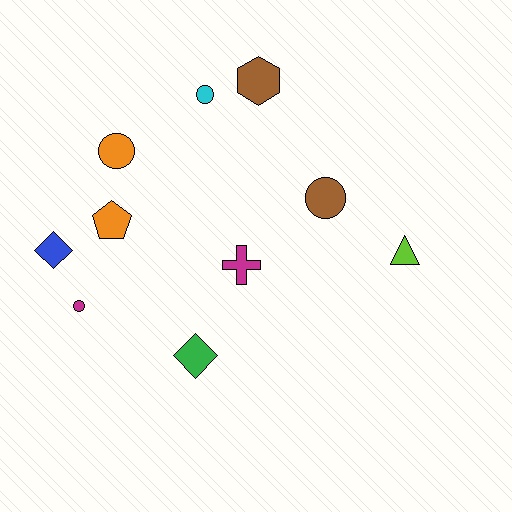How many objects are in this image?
There are 10 objects.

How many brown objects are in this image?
There are 2 brown objects.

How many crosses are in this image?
There is 1 cross.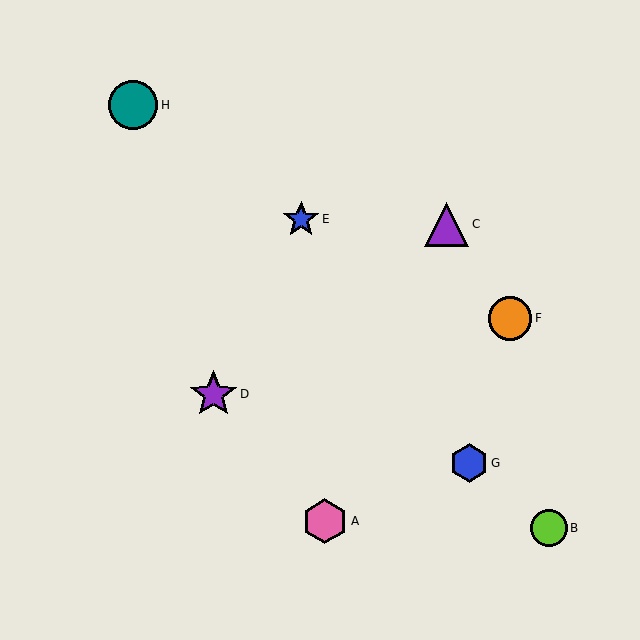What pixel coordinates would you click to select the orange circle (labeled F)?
Click at (510, 319) to select the orange circle F.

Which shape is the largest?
The teal circle (labeled H) is the largest.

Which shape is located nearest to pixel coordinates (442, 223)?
The purple triangle (labeled C) at (447, 224) is nearest to that location.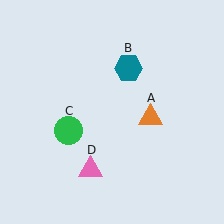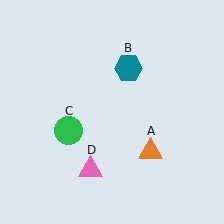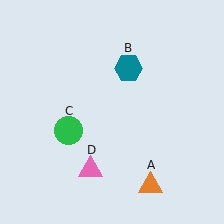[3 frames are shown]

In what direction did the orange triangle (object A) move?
The orange triangle (object A) moved down.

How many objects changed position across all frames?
1 object changed position: orange triangle (object A).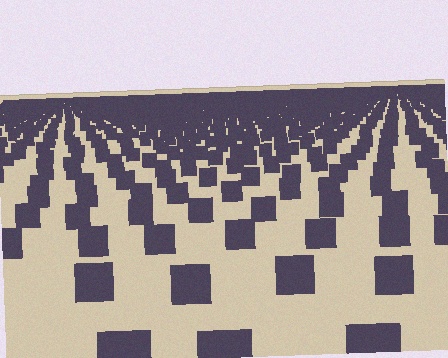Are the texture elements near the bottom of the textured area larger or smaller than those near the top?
Larger. Near the bottom, elements are closer to the viewer and appear at a bigger on-screen size.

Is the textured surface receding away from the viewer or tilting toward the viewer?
The surface is receding away from the viewer. Texture elements get smaller and denser toward the top.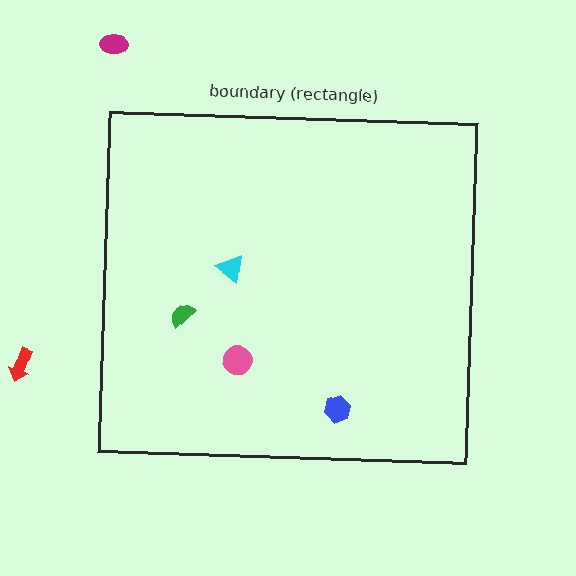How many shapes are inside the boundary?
4 inside, 2 outside.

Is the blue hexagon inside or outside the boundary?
Inside.